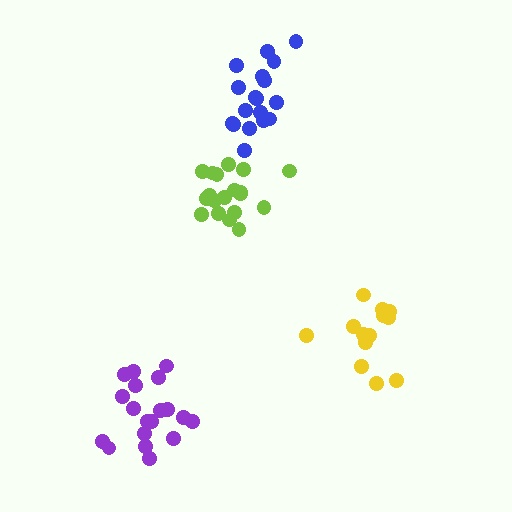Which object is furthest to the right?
The yellow cluster is rightmost.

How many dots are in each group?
Group 1: 18 dots, Group 2: 19 dots, Group 3: 13 dots, Group 4: 19 dots (69 total).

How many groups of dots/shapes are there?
There are 4 groups.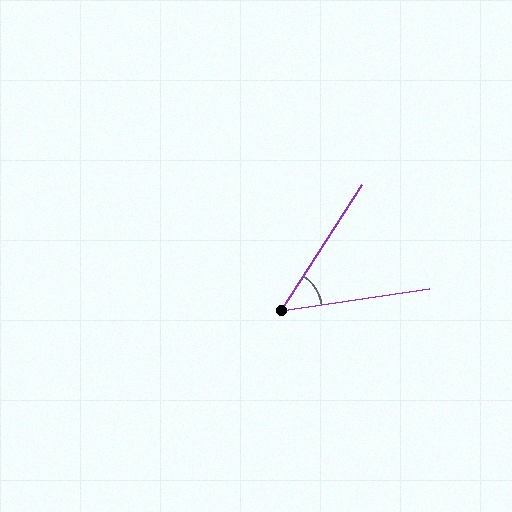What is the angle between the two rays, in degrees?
Approximately 49 degrees.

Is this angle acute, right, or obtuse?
It is acute.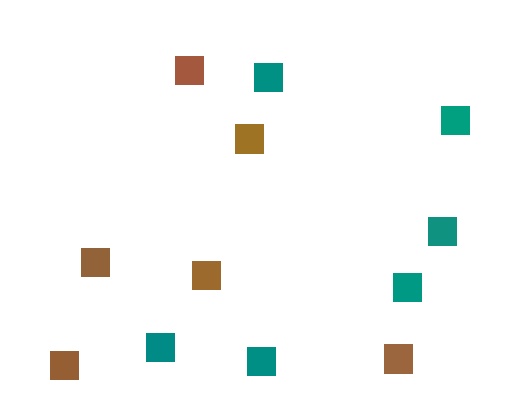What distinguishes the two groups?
There are 2 groups: one group of brown squares (6) and one group of teal squares (6).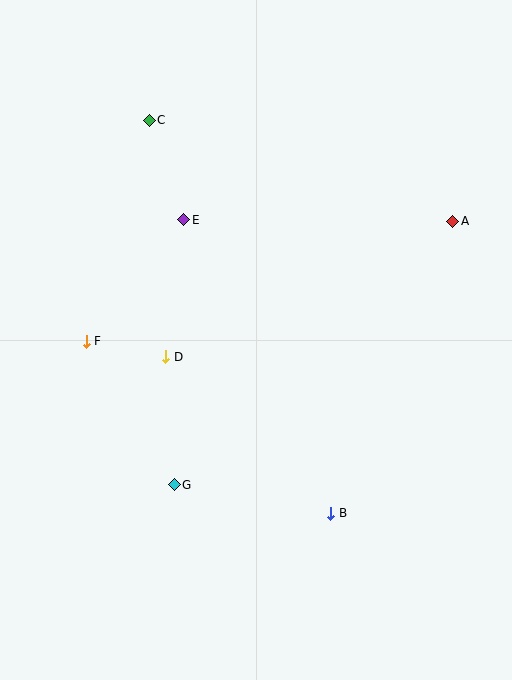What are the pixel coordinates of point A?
Point A is at (453, 221).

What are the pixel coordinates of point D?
Point D is at (166, 357).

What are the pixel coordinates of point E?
Point E is at (184, 220).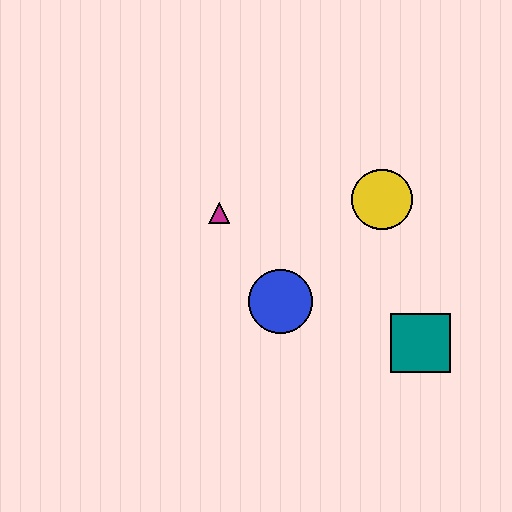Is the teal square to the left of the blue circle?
No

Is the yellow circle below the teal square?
No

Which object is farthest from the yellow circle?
The magenta triangle is farthest from the yellow circle.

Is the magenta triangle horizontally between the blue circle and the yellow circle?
No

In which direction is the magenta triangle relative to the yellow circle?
The magenta triangle is to the left of the yellow circle.